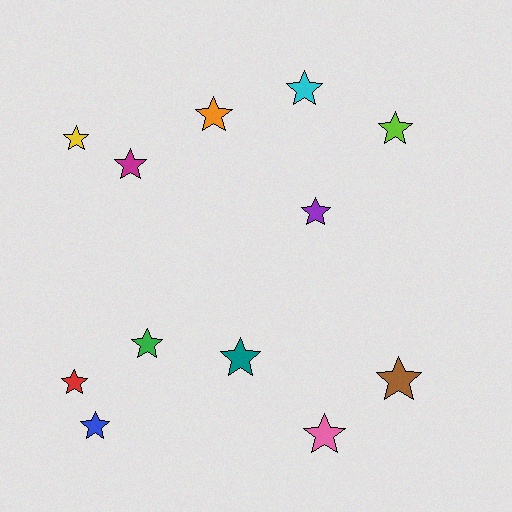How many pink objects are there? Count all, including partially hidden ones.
There is 1 pink object.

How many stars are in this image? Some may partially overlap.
There are 12 stars.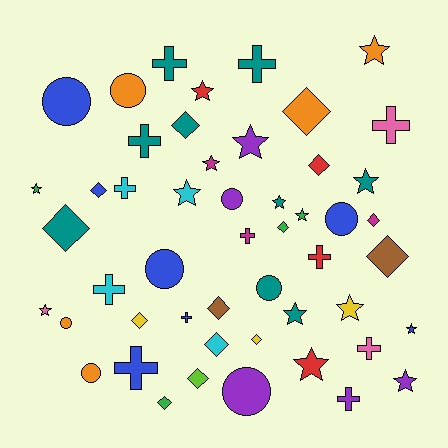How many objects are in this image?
There are 50 objects.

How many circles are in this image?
There are 9 circles.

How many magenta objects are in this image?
There are 3 magenta objects.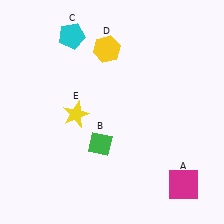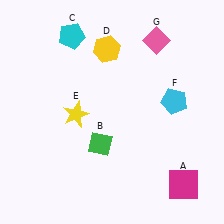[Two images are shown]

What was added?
A cyan pentagon (F), a pink diamond (G) were added in Image 2.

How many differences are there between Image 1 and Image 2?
There are 2 differences between the two images.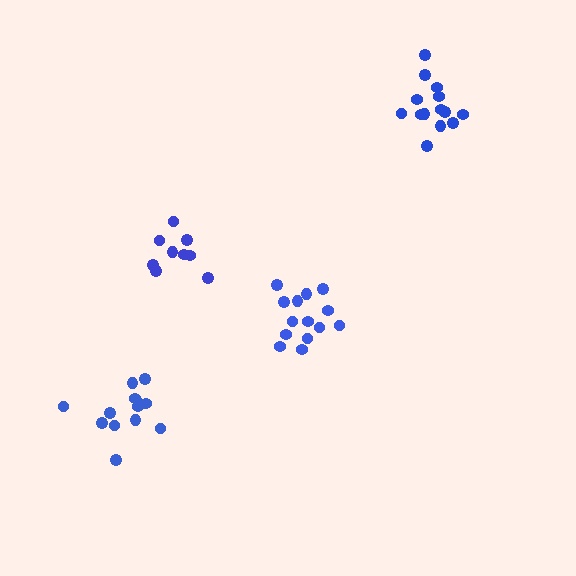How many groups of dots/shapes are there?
There are 4 groups.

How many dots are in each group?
Group 1: 9 dots, Group 2: 14 dots, Group 3: 13 dots, Group 4: 14 dots (50 total).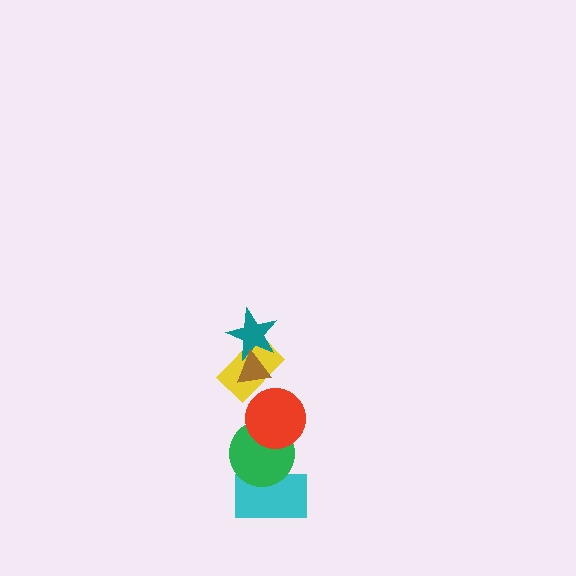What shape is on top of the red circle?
The yellow rectangle is on top of the red circle.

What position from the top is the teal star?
The teal star is 2nd from the top.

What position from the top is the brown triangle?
The brown triangle is 1st from the top.